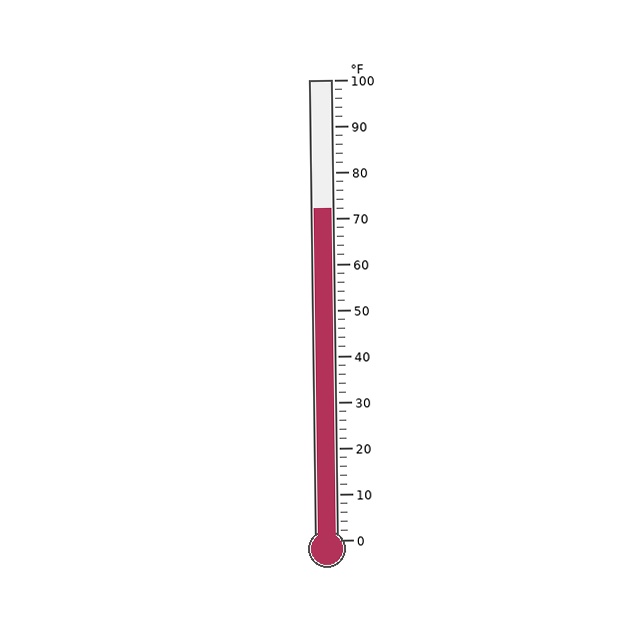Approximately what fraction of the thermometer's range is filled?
The thermometer is filled to approximately 70% of its range.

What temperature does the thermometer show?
The thermometer shows approximately 72°F.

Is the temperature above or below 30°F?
The temperature is above 30°F.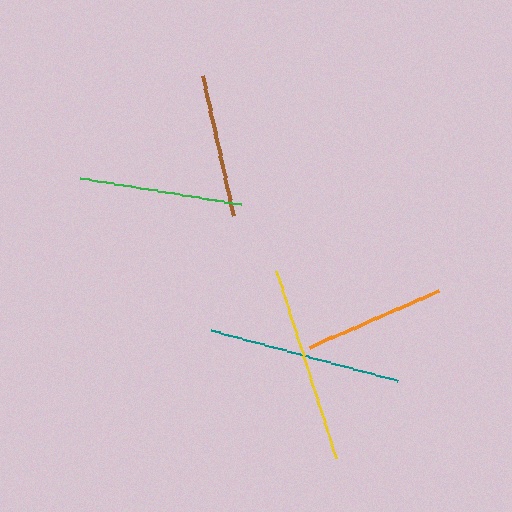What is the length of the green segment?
The green segment is approximately 163 pixels long.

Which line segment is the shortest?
The orange line is the shortest at approximately 141 pixels.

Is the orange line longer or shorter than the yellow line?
The yellow line is longer than the orange line.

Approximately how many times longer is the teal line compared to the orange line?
The teal line is approximately 1.4 times the length of the orange line.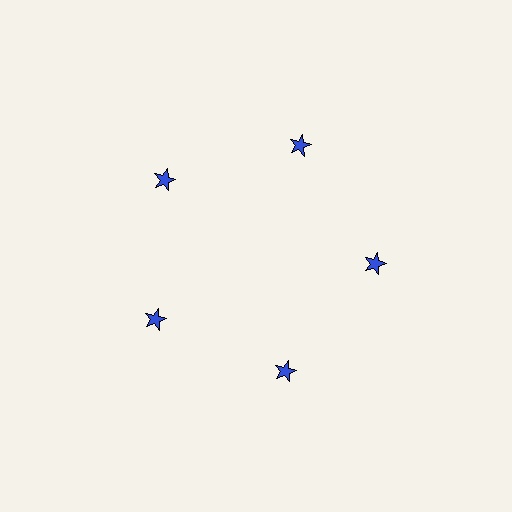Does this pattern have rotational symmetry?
Yes, this pattern has 5-fold rotational symmetry. It looks the same after rotating 72 degrees around the center.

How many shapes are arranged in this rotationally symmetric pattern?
There are 5 shapes, arranged in 5 groups of 1.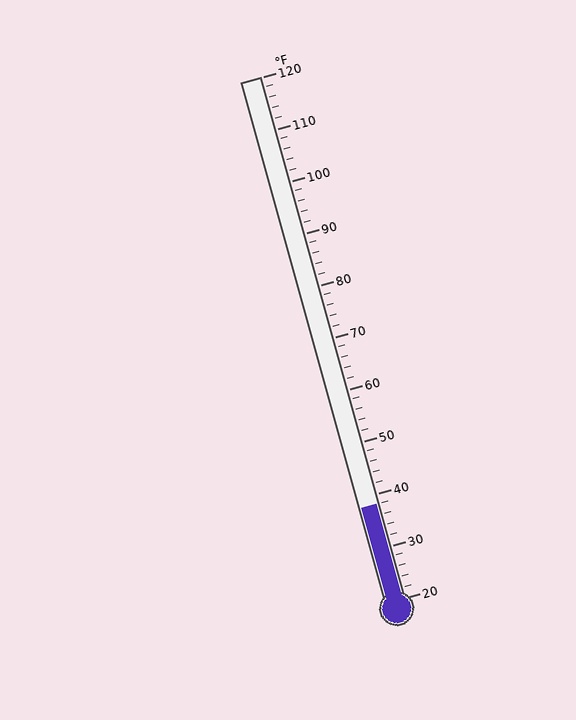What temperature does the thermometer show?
The thermometer shows approximately 38°F.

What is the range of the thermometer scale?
The thermometer scale ranges from 20°F to 120°F.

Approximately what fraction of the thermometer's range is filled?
The thermometer is filled to approximately 20% of its range.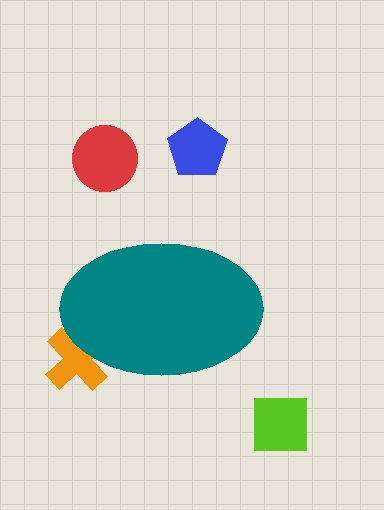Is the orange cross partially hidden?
Yes, the orange cross is partially hidden behind the teal ellipse.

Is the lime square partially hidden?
No, the lime square is fully visible.